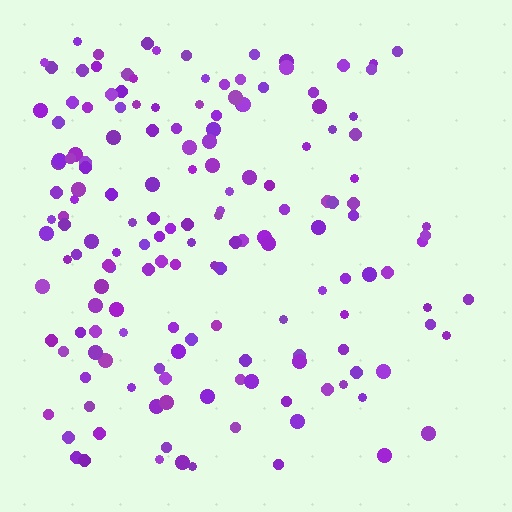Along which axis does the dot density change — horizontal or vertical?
Horizontal.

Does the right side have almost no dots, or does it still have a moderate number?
Still a moderate number, just noticeably fewer than the left.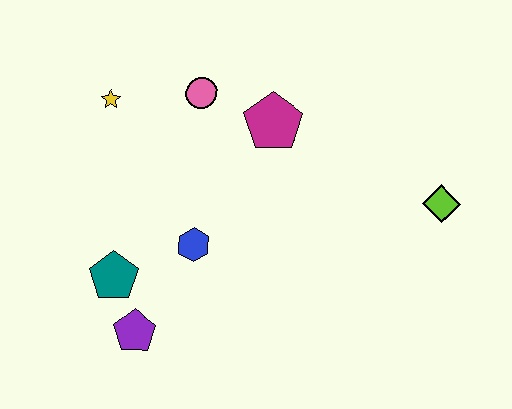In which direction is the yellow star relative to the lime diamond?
The yellow star is to the left of the lime diamond.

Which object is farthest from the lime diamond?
The yellow star is farthest from the lime diamond.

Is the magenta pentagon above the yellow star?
No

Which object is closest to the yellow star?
The pink circle is closest to the yellow star.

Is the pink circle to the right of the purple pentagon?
Yes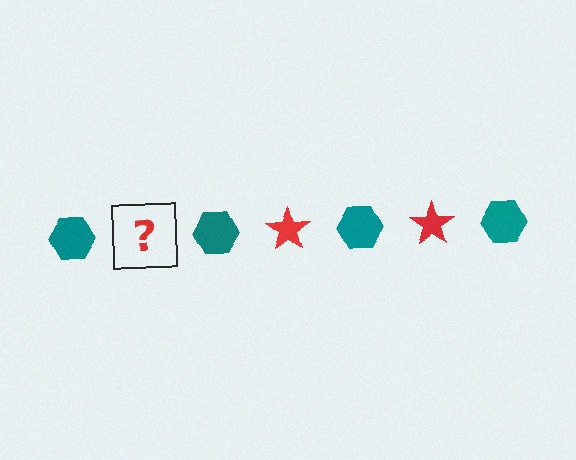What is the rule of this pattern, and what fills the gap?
The rule is that the pattern alternates between teal hexagon and red star. The gap should be filled with a red star.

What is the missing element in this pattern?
The missing element is a red star.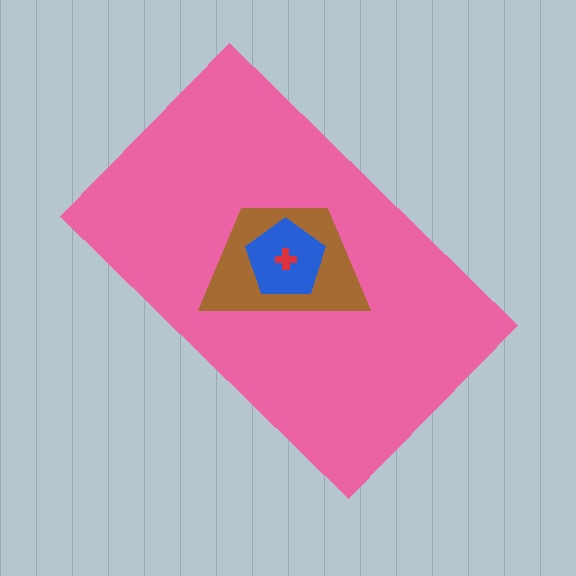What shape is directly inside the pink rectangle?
The brown trapezoid.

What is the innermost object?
The red cross.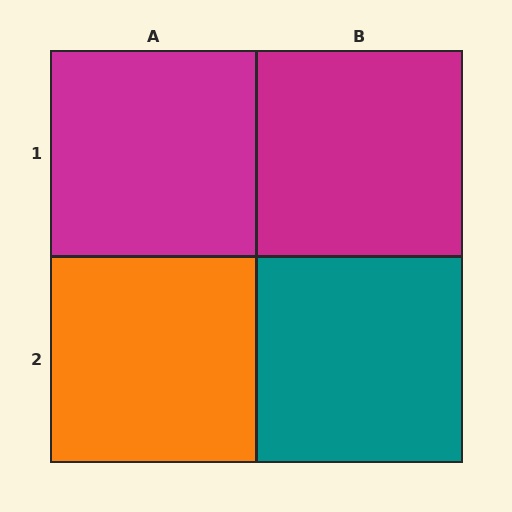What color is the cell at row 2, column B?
Teal.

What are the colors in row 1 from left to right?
Magenta, magenta.